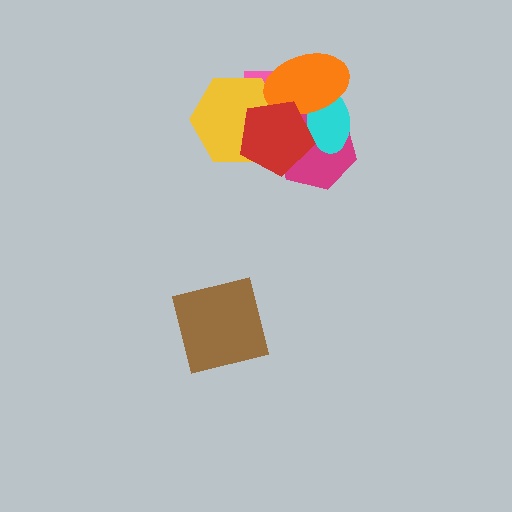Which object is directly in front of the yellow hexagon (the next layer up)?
The orange ellipse is directly in front of the yellow hexagon.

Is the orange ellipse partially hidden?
Yes, it is partially covered by another shape.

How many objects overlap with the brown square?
0 objects overlap with the brown square.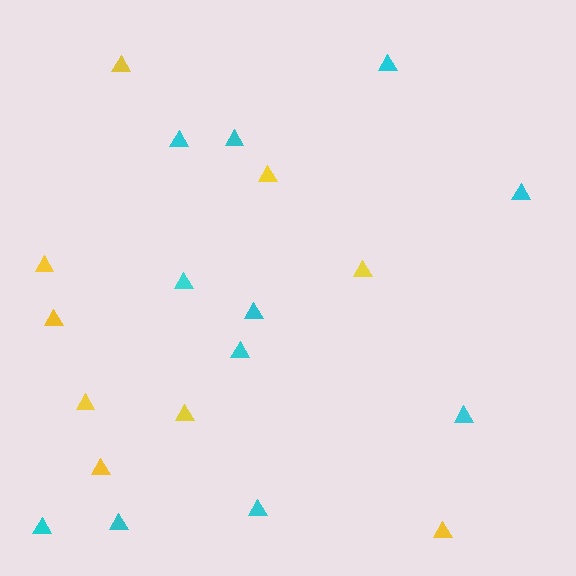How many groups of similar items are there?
There are 2 groups: one group of yellow triangles (9) and one group of cyan triangles (11).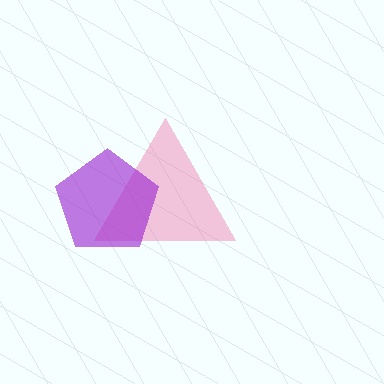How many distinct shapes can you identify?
There are 2 distinct shapes: a pink triangle, a purple pentagon.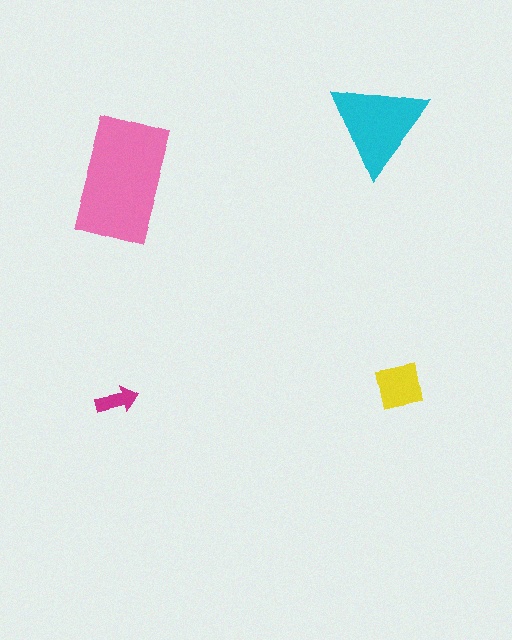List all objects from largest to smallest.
The pink rectangle, the cyan triangle, the yellow square, the magenta arrow.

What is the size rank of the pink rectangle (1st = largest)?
1st.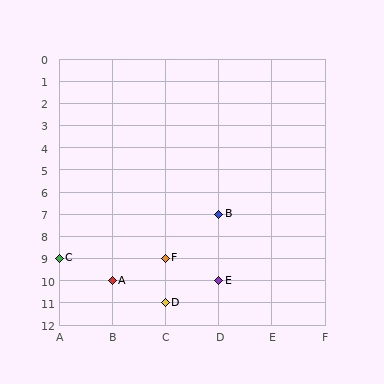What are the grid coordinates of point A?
Point A is at grid coordinates (B, 10).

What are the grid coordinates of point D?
Point D is at grid coordinates (C, 11).